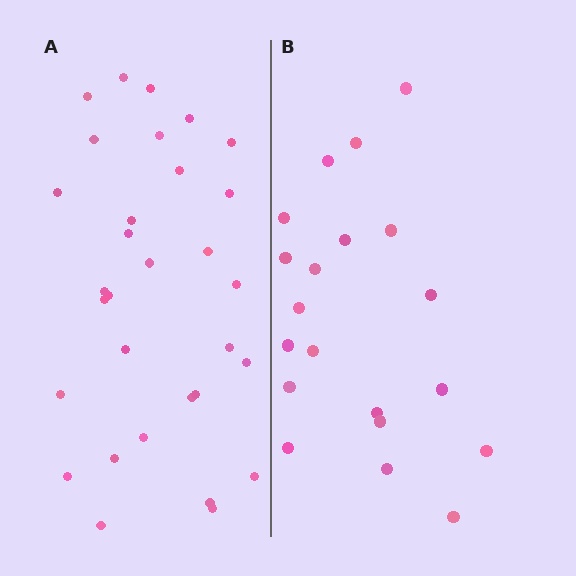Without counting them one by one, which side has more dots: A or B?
Region A (the left region) has more dots.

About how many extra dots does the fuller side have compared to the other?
Region A has roughly 12 or so more dots than region B.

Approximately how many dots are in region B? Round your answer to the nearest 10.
About 20 dots.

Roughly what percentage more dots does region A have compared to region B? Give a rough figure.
About 55% more.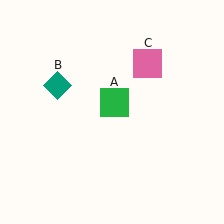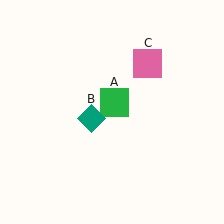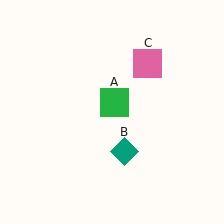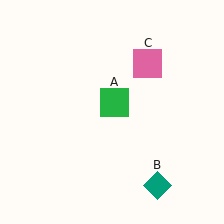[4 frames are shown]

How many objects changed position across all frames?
1 object changed position: teal diamond (object B).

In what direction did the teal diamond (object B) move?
The teal diamond (object B) moved down and to the right.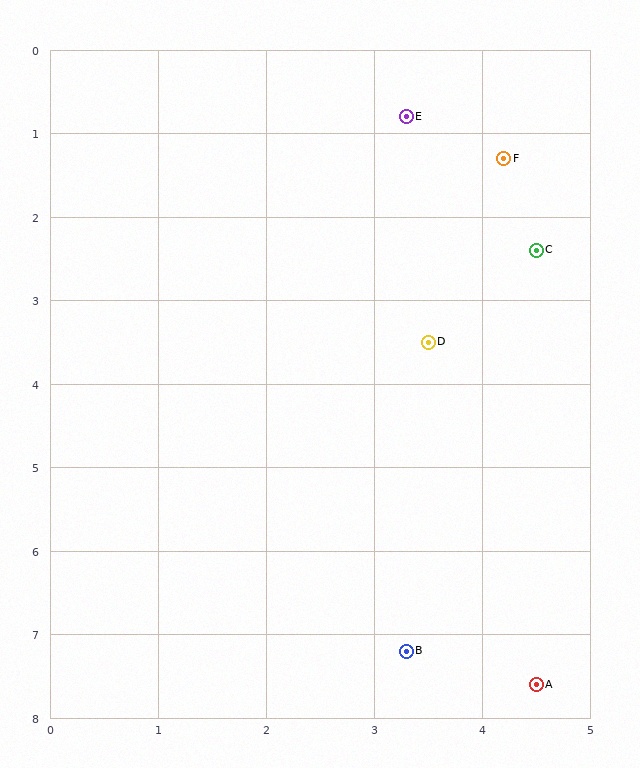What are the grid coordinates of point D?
Point D is at approximately (3.5, 3.5).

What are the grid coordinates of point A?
Point A is at approximately (4.5, 7.6).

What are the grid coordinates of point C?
Point C is at approximately (4.5, 2.4).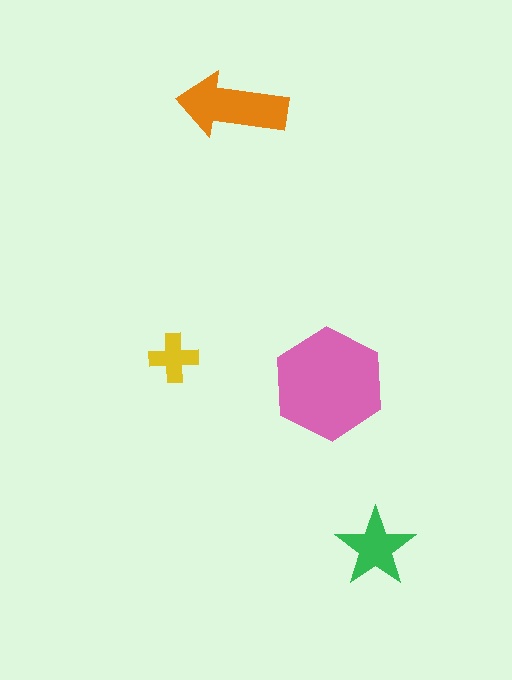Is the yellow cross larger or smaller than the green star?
Smaller.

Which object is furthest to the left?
The yellow cross is leftmost.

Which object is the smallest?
The yellow cross.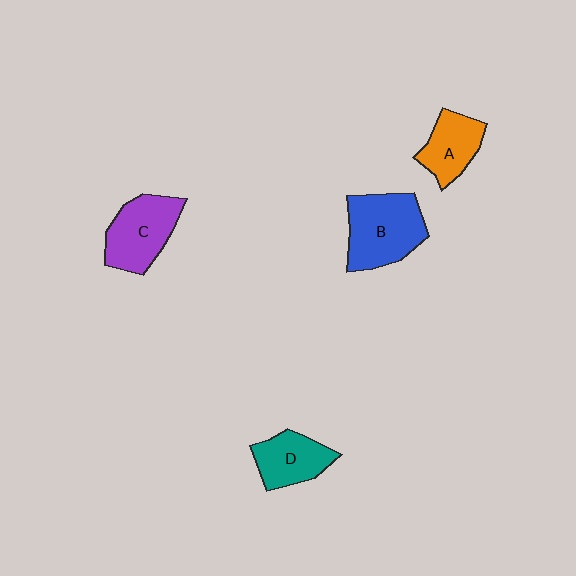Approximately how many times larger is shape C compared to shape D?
Approximately 1.3 times.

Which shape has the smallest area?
Shape A (orange).